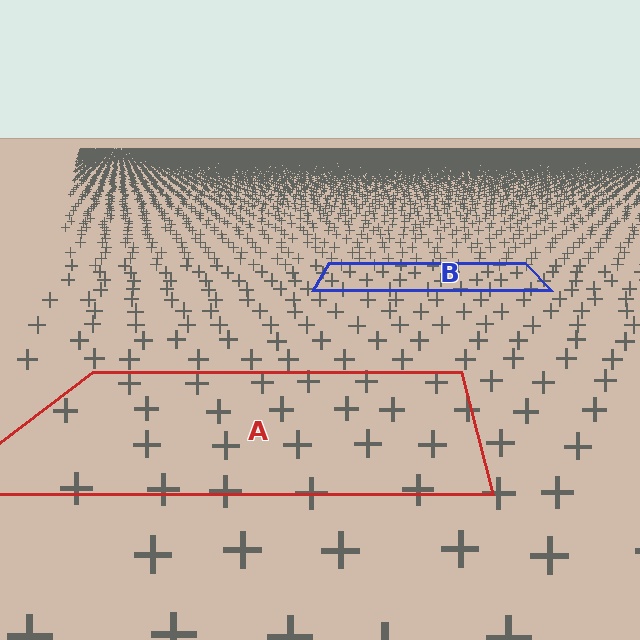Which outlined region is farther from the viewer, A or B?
Region B is farther from the viewer — the texture elements inside it appear smaller and more densely packed.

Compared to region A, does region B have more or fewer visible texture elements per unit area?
Region B has more texture elements per unit area — they are packed more densely because it is farther away.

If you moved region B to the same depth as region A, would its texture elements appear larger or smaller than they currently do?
They would appear larger. At a closer depth, the same texture elements are projected at a bigger on-screen size.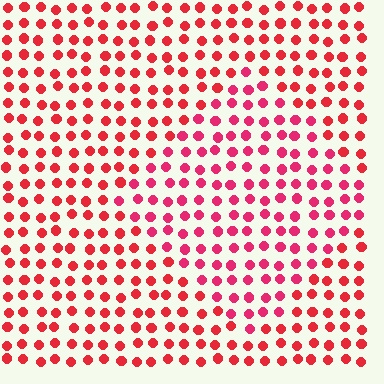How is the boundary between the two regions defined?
The boundary is defined purely by a slight shift in hue (about 18 degrees). Spacing, size, and orientation are identical on both sides.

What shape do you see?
I see a diamond.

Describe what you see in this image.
The image is filled with small red elements in a uniform arrangement. A diamond-shaped region is visible where the elements are tinted to a slightly different hue, forming a subtle color boundary.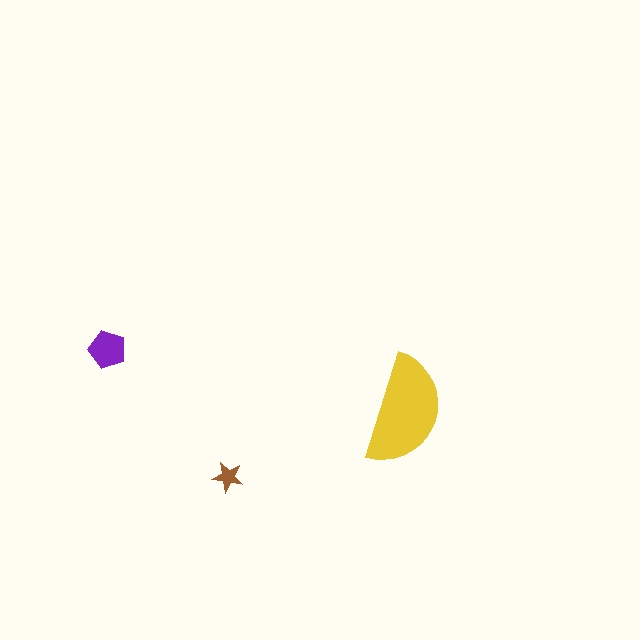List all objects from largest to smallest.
The yellow semicircle, the purple pentagon, the brown star.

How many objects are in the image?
There are 3 objects in the image.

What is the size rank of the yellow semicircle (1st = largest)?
1st.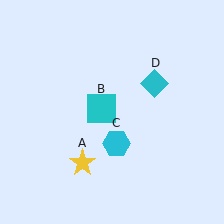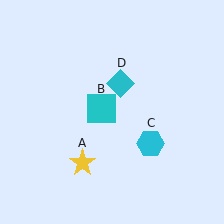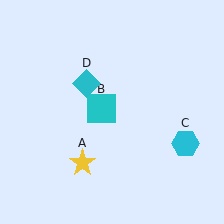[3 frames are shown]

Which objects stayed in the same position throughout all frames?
Yellow star (object A) and cyan square (object B) remained stationary.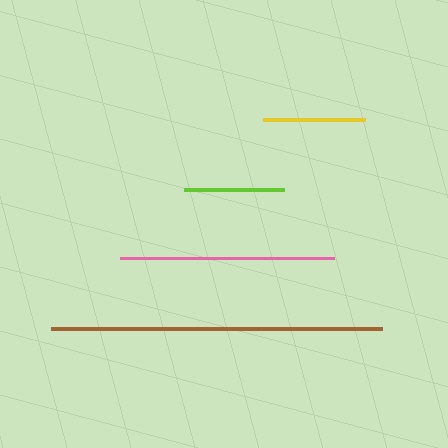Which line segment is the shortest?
The lime line is the shortest at approximately 100 pixels.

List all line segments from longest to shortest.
From longest to shortest: brown, pink, yellow, lime.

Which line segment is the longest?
The brown line is the longest at approximately 331 pixels.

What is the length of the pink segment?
The pink segment is approximately 215 pixels long.